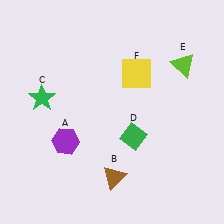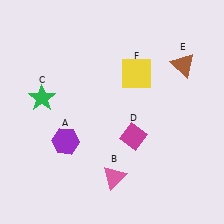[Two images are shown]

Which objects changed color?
B changed from brown to pink. D changed from green to magenta. E changed from lime to brown.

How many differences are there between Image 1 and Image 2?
There are 3 differences between the two images.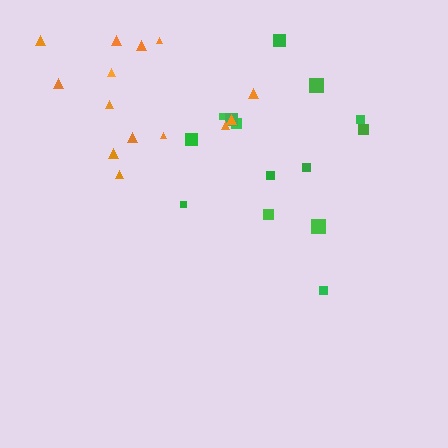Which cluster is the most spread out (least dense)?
Orange.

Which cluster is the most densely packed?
Green.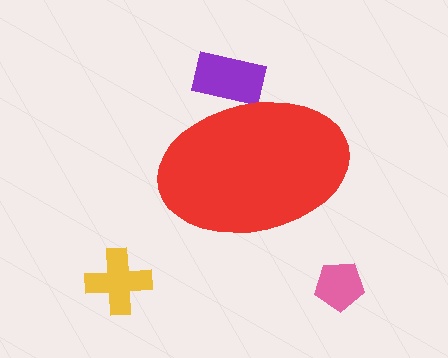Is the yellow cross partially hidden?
No, the yellow cross is fully visible.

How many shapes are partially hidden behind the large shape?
1 shape is partially hidden.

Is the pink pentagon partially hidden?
No, the pink pentagon is fully visible.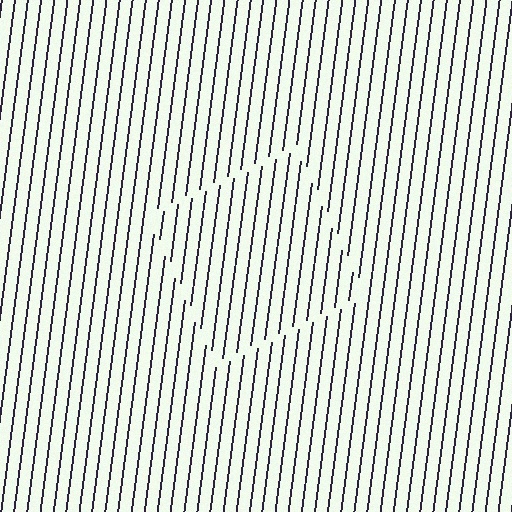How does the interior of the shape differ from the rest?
The interior of the shape contains the same grating, shifted by half a period — the contour is defined by the phase discontinuity where line-ends from the inner and outer gratings abut.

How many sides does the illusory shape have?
4 sides — the line-ends trace a square.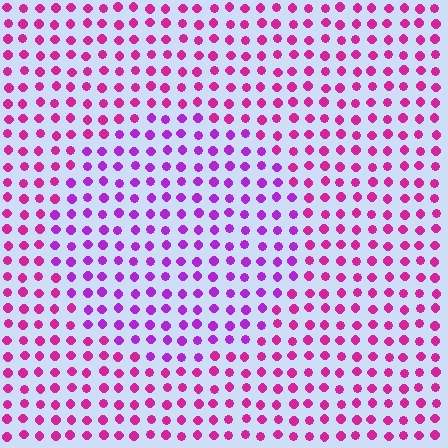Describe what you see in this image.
The image is filled with small magenta elements in a uniform arrangement. A circle-shaped region is visible where the elements are tinted to a slightly different hue, forming a subtle color boundary.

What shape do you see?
I see a circle.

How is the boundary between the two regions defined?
The boundary is defined purely by a slight shift in hue (about 30 degrees). Spacing, size, and orientation are identical on both sides.